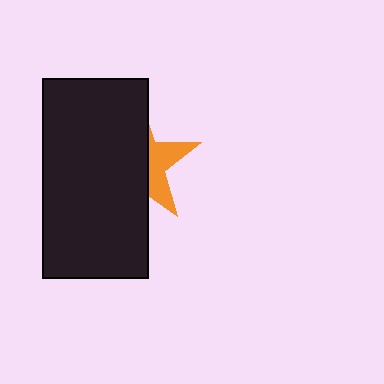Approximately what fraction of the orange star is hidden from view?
Roughly 66% of the orange star is hidden behind the black rectangle.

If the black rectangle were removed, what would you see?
You would see the complete orange star.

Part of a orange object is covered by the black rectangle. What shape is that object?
It is a star.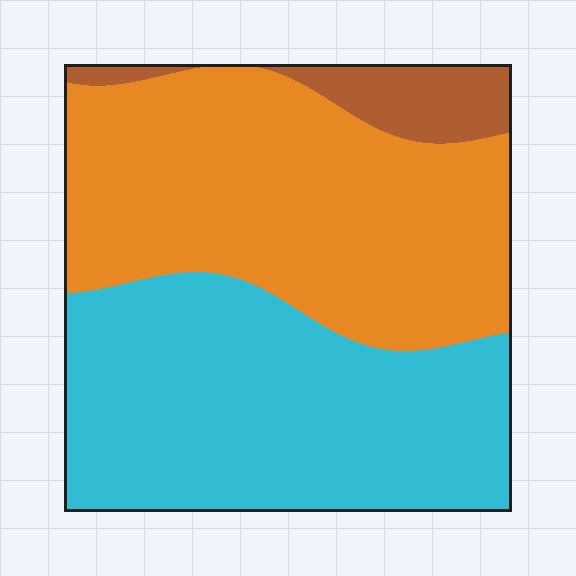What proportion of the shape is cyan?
Cyan covers around 45% of the shape.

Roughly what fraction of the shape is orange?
Orange covers roughly 45% of the shape.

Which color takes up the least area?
Brown, at roughly 10%.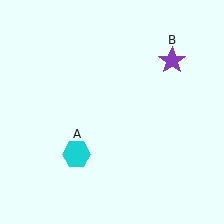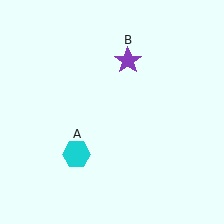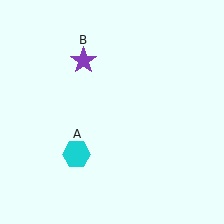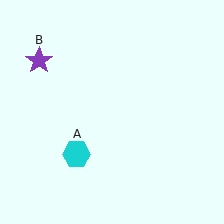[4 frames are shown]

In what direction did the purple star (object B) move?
The purple star (object B) moved left.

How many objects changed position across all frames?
1 object changed position: purple star (object B).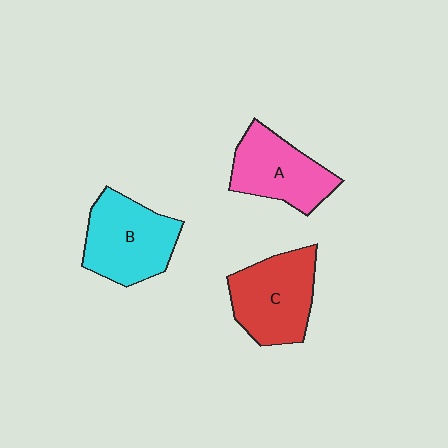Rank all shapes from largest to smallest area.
From largest to smallest: B (cyan), C (red), A (pink).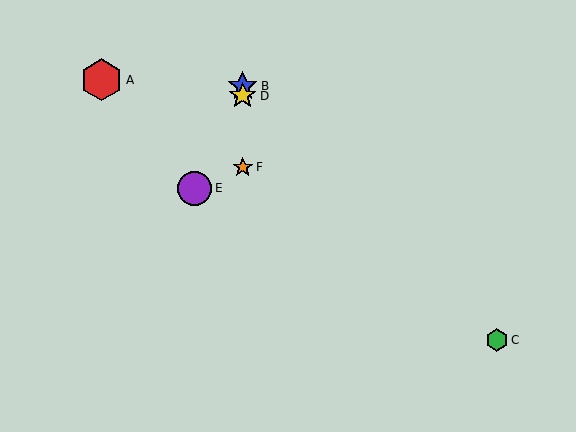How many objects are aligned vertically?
3 objects (B, D, F) are aligned vertically.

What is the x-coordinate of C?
Object C is at x≈497.